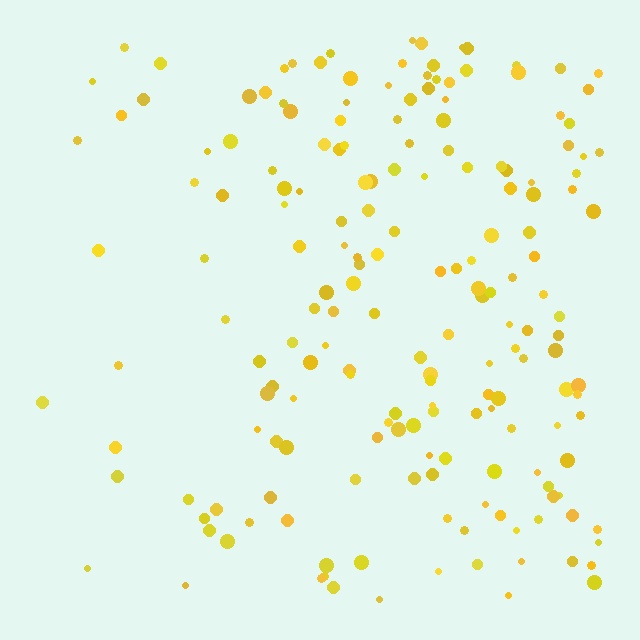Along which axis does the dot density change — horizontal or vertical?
Horizontal.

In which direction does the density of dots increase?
From left to right, with the right side densest.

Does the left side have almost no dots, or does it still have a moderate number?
Still a moderate number, just noticeably fewer than the right.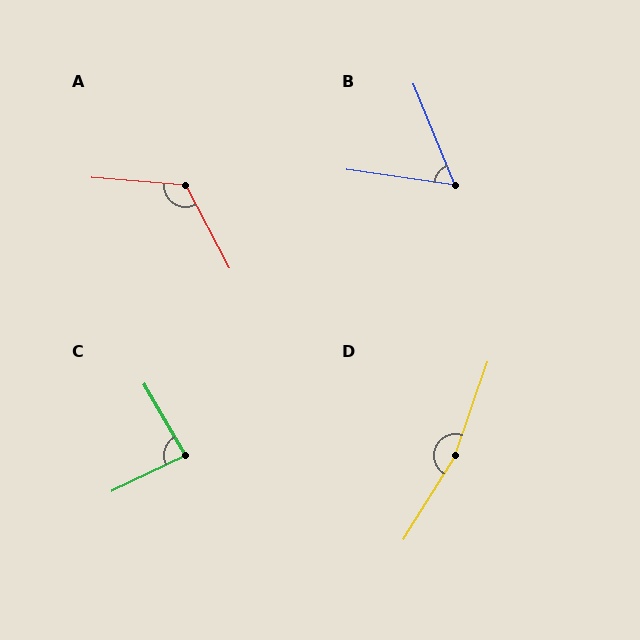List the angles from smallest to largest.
B (60°), C (86°), A (122°), D (167°).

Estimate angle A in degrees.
Approximately 122 degrees.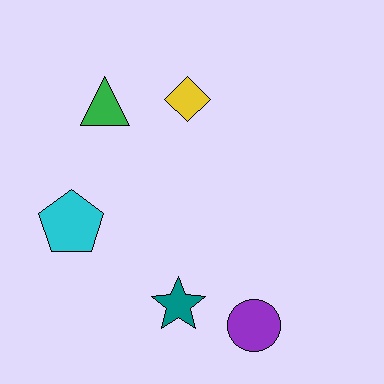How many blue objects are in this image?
There are no blue objects.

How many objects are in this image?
There are 5 objects.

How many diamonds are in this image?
There is 1 diamond.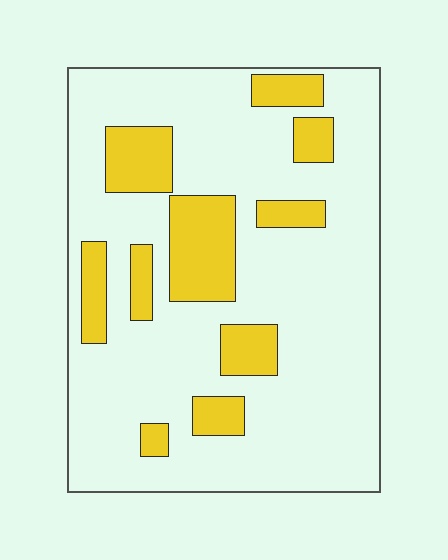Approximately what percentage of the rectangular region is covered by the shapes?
Approximately 20%.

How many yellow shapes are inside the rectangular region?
10.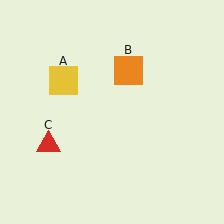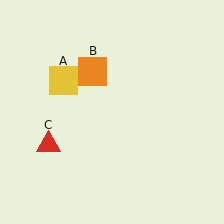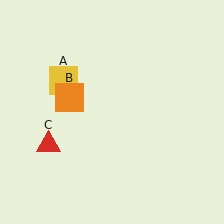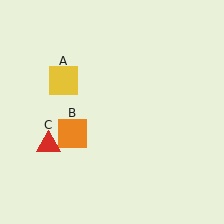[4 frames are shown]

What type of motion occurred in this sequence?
The orange square (object B) rotated counterclockwise around the center of the scene.